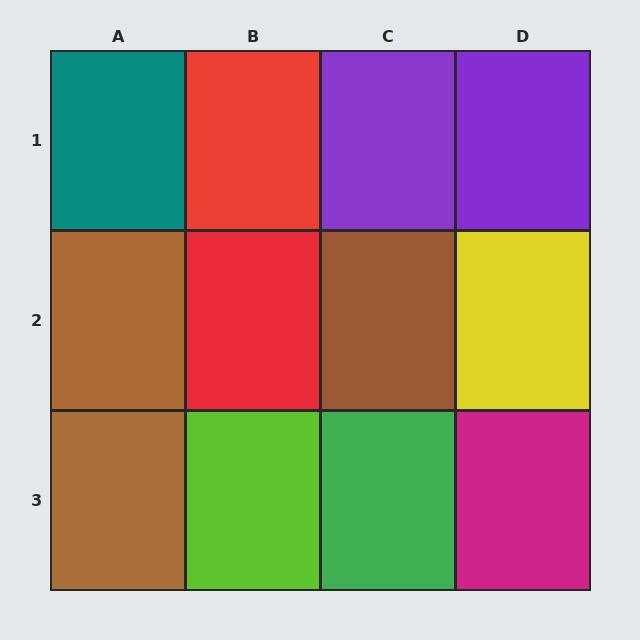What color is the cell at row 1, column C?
Purple.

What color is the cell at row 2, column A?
Brown.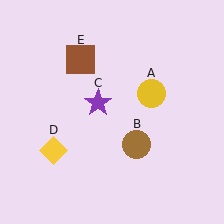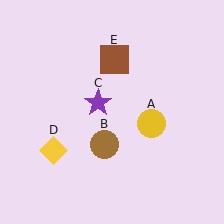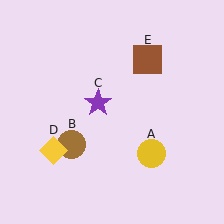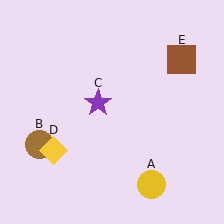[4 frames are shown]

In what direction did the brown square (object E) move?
The brown square (object E) moved right.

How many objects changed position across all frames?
3 objects changed position: yellow circle (object A), brown circle (object B), brown square (object E).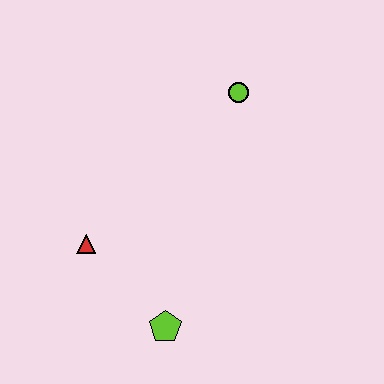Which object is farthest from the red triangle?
The lime circle is farthest from the red triangle.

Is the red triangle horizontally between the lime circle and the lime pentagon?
No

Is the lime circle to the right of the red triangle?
Yes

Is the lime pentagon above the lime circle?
No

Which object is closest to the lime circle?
The red triangle is closest to the lime circle.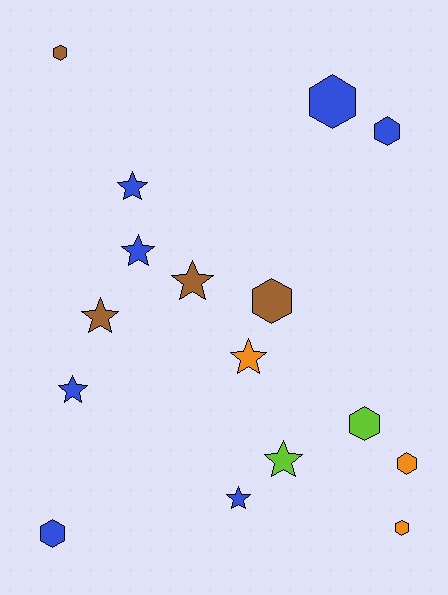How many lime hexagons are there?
There is 1 lime hexagon.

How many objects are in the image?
There are 16 objects.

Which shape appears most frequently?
Star, with 8 objects.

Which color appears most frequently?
Blue, with 7 objects.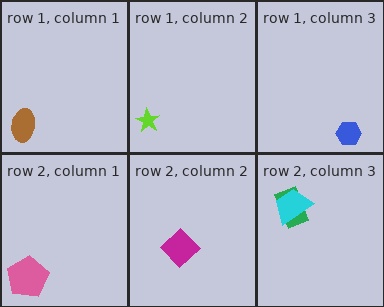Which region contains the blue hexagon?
The row 1, column 3 region.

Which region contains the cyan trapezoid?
The row 2, column 3 region.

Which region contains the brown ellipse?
The row 1, column 1 region.